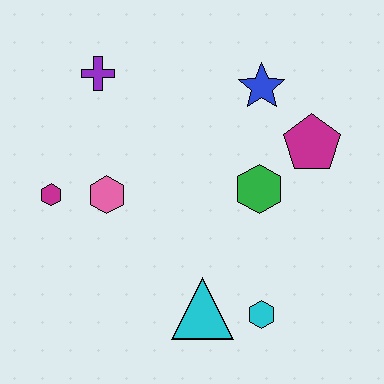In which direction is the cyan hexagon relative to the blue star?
The cyan hexagon is below the blue star.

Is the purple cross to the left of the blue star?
Yes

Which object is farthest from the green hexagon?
The magenta hexagon is farthest from the green hexagon.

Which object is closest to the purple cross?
The pink hexagon is closest to the purple cross.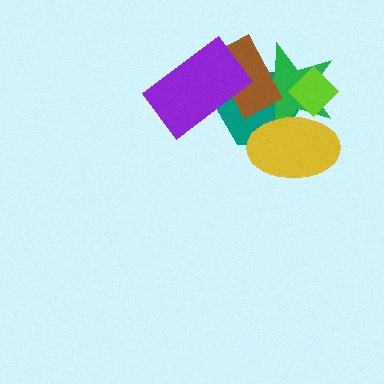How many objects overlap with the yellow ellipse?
3 objects overlap with the yellow ellipse.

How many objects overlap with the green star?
4 objects overlap with the green star.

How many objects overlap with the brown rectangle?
3 objects overlap with the brown rectangle.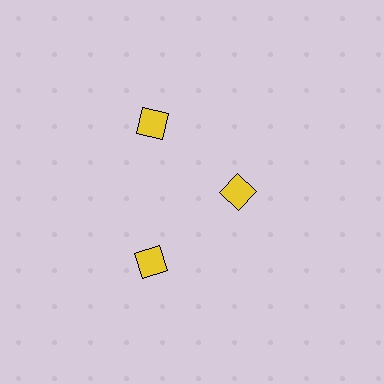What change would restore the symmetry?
The symmetry would be restored by moving it outward, back onto the ring so that all 3 diamonds sit at equal angles and equal distance from the center.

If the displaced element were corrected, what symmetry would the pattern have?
It would have 3-fold rotational symmetry — the pattern would map onto itself every 120 degrees.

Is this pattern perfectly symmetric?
No. The 3 yellow diamonds are arranged in a ring, but one element near the 3 o'clock position is pulled inward toward the center, breaking the 3-fold rotational symmetry.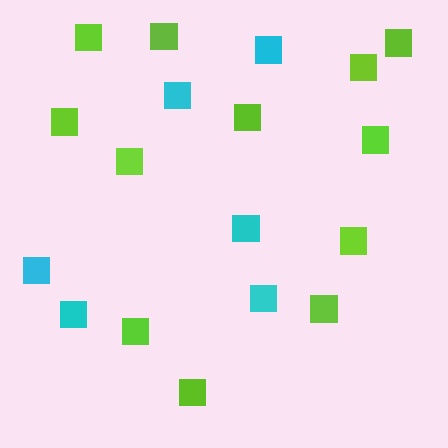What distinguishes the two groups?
There are 2 groups: one group of lime squares (12) and one group of cyan squares (6).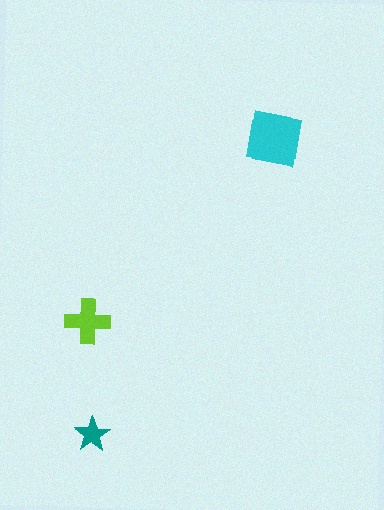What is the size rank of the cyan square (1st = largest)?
1st.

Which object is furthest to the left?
The lime cross is leftmost.